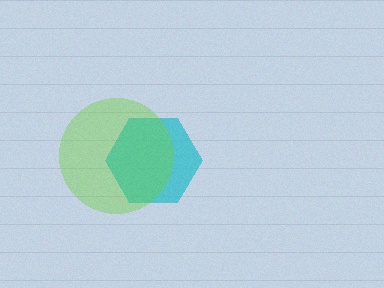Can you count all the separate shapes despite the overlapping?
Yes, there are 2 separate shapes.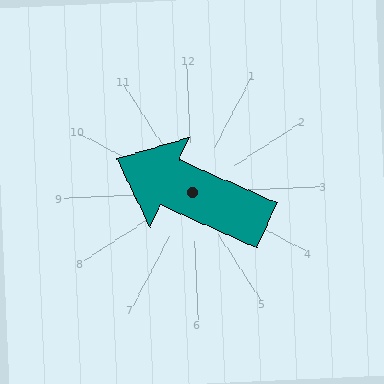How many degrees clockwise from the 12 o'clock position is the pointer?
Approximately 296 degrees.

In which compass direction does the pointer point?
Northwest.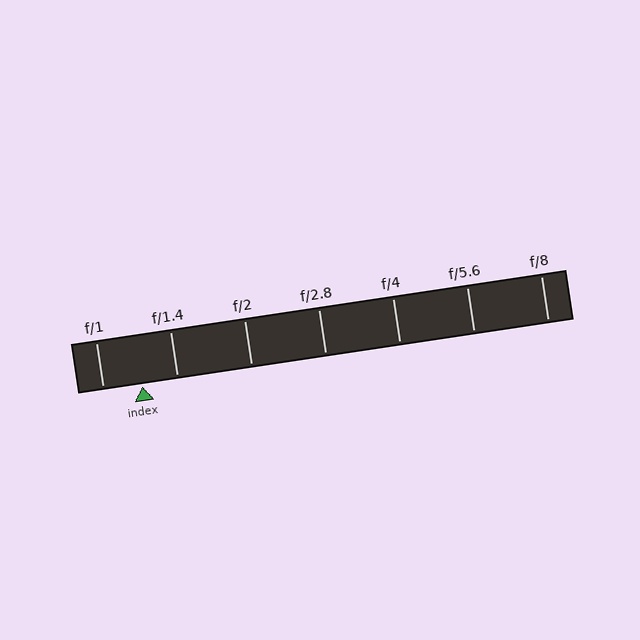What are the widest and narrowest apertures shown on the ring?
The widest aperture shown is f/1 and the narrowest is f/8.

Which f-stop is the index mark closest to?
The index mark is closest to f/1.4.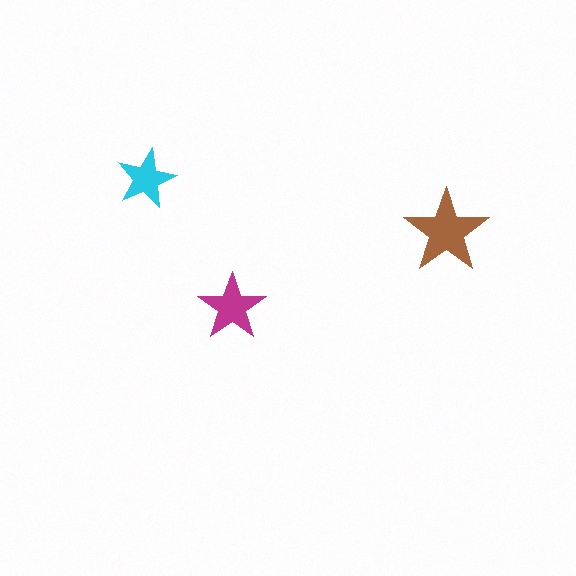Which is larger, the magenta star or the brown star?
The brown one.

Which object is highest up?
The cyan star is topmost.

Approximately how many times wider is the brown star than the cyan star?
About 1.5 times wider.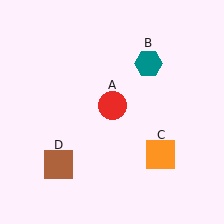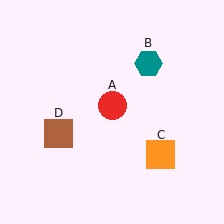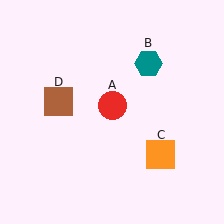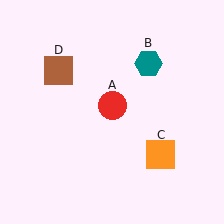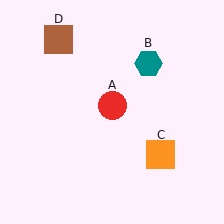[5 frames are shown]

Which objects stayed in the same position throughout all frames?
Red circle (object A) and teal hexagon (object B) and orange square (object C) remained stationary.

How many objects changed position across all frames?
1 object changed position: brown square (object D).